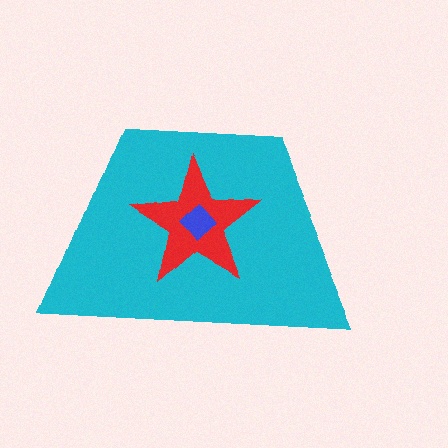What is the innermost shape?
The blue diamond.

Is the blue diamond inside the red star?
Yes.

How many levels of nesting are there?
3.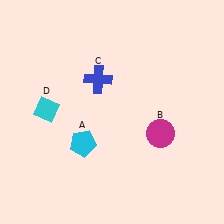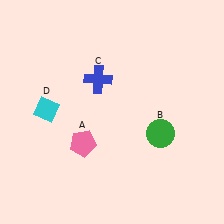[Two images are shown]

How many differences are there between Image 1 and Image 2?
There are 2 differences between the two images.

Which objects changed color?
A changed from cyan to pink. B changed from magenta to green.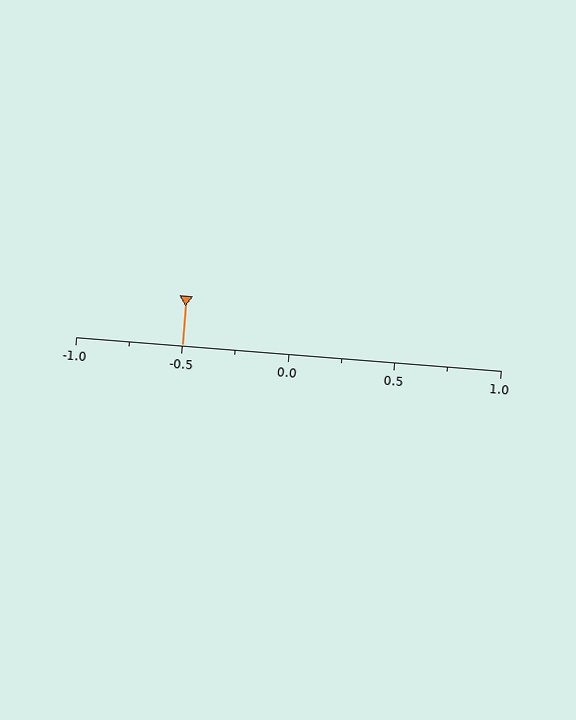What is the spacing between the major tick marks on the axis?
The major ticks are spaced 0.5 apart.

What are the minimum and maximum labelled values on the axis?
The axis runs from -1.0 to 1.0.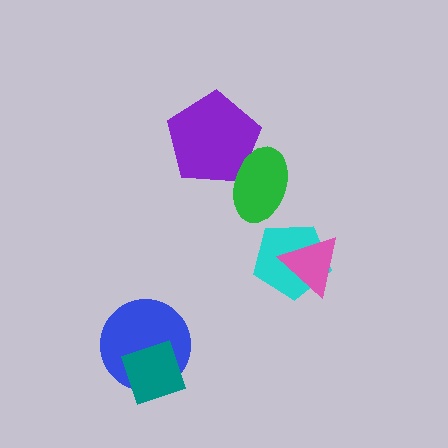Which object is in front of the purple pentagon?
The green ellipse is in front of the purple pentagon.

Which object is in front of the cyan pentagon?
The pink triangle is in front of the cyan pentagon.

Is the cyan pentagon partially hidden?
Yes, it is partially covered by another shape.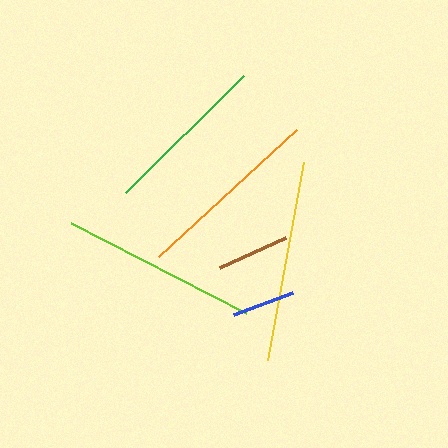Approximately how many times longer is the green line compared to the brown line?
The green line is approximately 2.3 times the length of the brown line.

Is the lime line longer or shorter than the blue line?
The lime line is longer than the blue line.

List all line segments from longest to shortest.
From longest to shortest: yellow, lime, orange, green, brown, blue.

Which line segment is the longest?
The yellow line is the longest at approximately 201 pixels.